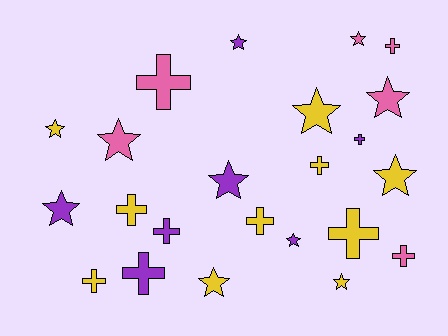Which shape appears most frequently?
Star, with 12 objects.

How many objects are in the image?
There are 23 objects.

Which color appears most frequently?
Yellow, with 10 objects.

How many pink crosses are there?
There are 3 pink crosses.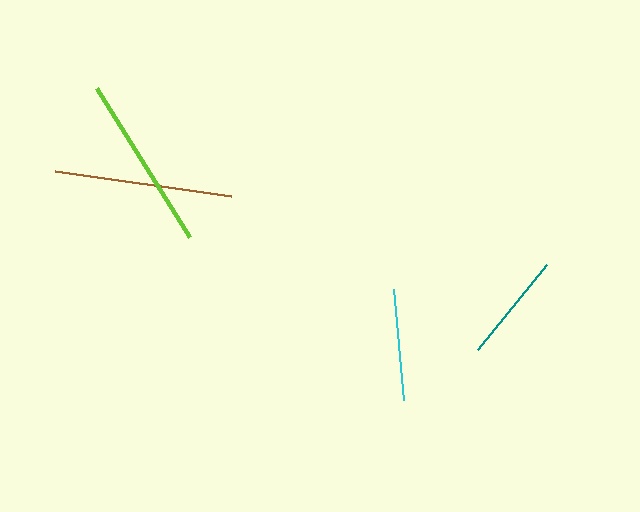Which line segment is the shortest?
The teal line is the shortest at approximately 109 pixels.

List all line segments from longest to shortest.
From longest to shortest: brown, lime, cyan, teal.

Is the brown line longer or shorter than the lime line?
The brown line is longer than the lime line.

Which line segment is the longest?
The brown line is the longest at approximately 178 pixels.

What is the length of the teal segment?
The teal segment is approximately 109 pixels long.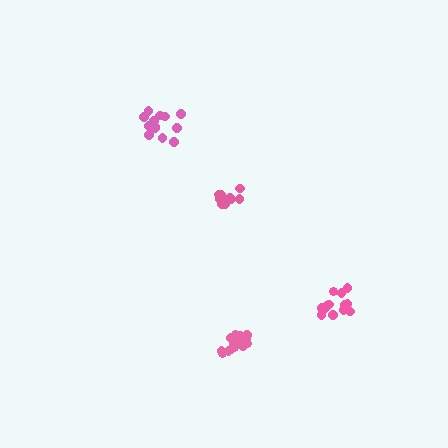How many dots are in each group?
Group 1: 12 dots, Group 2: 14 dots, Group 3: 17 dots, Group 4: 14 dots (57 total).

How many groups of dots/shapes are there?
There are 4 groups.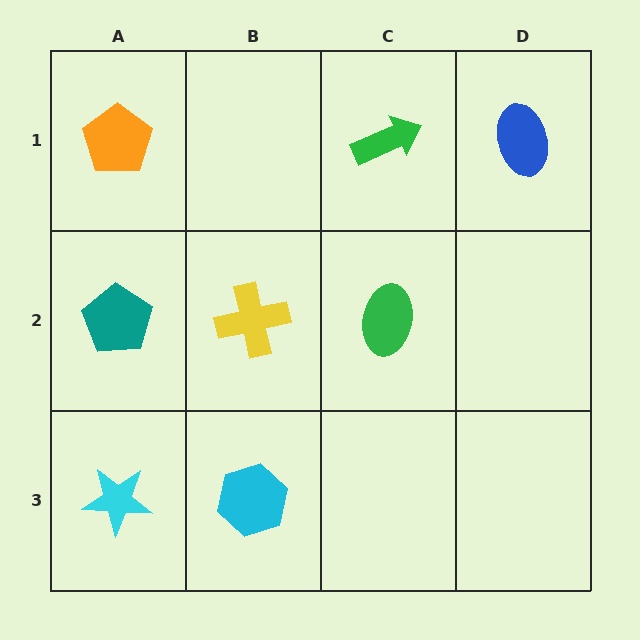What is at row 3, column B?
A cyan hexagon.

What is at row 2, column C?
A green ellipse.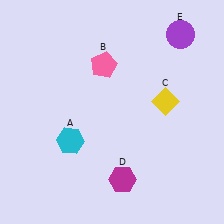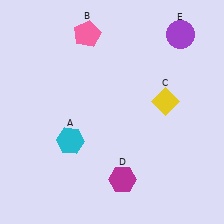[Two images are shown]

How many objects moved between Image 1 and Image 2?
1 object moved between the two images.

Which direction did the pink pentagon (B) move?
The pink pentagon (B) moved up.